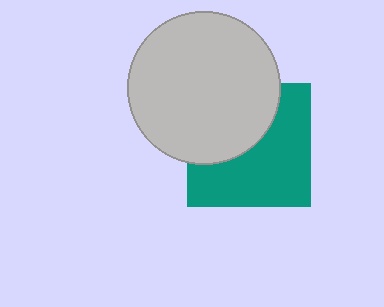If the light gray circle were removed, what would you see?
You would see the complete teal square.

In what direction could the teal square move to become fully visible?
The teal square could move toward the lower-right. That would shift it out from behind the light gray circle entirely.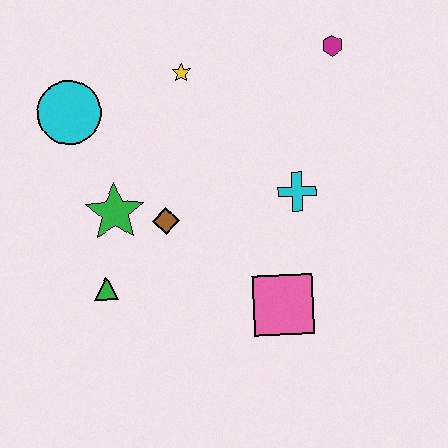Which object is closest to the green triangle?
The green star is closest to the green triangle.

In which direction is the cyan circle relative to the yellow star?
The cyan circle is to the left of the yellow star.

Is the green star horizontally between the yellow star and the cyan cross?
No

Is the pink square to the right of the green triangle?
Yes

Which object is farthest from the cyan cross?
The cyan circle is farthest from the cyan cross.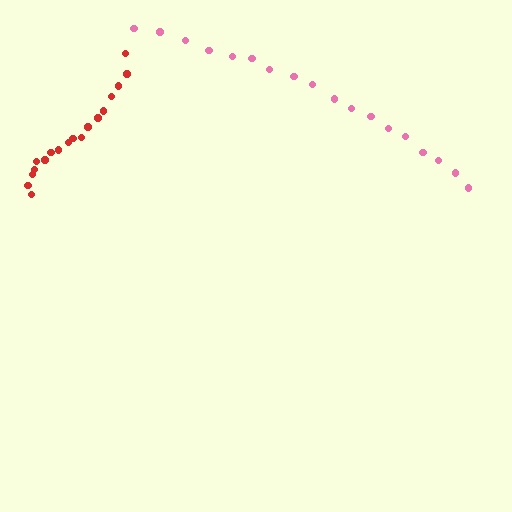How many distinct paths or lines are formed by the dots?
There are 2 distinct paths.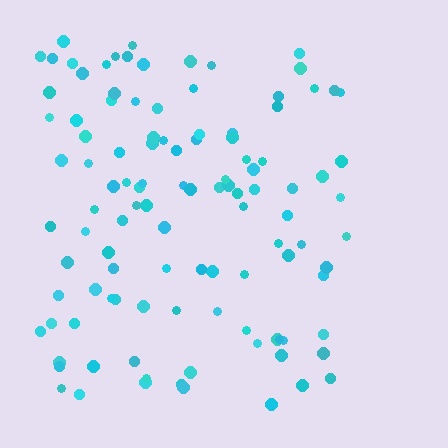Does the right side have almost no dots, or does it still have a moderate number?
Still a moderate number, just noticeably fewer than the left.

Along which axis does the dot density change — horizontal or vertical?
Horizontal.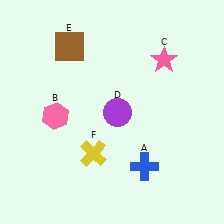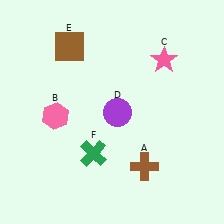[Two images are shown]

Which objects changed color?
A changed from blue to brown. F changed from yellow to green.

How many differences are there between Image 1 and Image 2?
There are 2 differences between the two images.